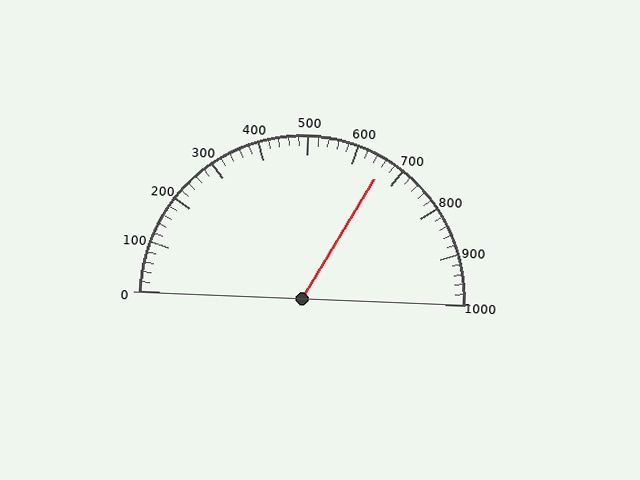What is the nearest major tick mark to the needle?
The nearest major tick mark is 700.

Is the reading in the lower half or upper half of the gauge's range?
The reading is in the upper half of the range (0 to 1000).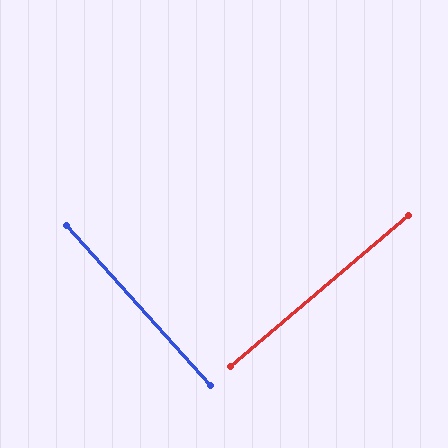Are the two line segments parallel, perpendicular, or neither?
Perpendicular — they meet at approximately 88°.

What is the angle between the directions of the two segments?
Approximately 88 degrees.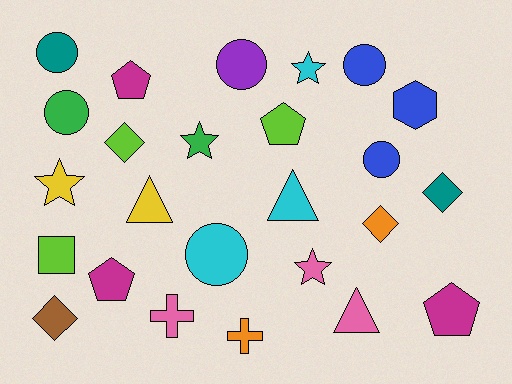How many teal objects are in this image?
There are 2 teal objects.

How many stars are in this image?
There are 4 stars.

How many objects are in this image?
There are 25 objects.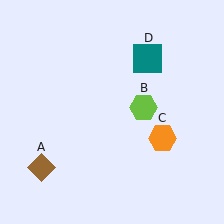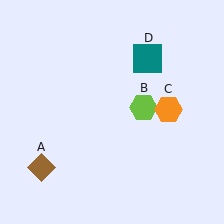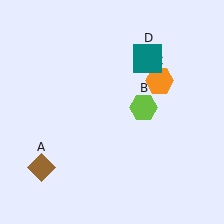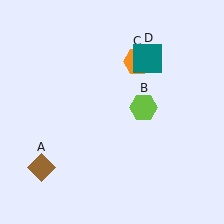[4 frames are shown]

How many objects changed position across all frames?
1 object changed position: orange hexagon (object C).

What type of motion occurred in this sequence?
The orange hexagon (object C) rotated counterclockwise around the center of the scene.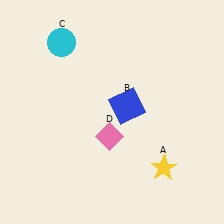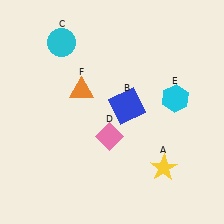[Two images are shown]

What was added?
A cyan hexagon (E), an orange triangle (F) were added in Image 2.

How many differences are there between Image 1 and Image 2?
There are 2 differences between the two images.